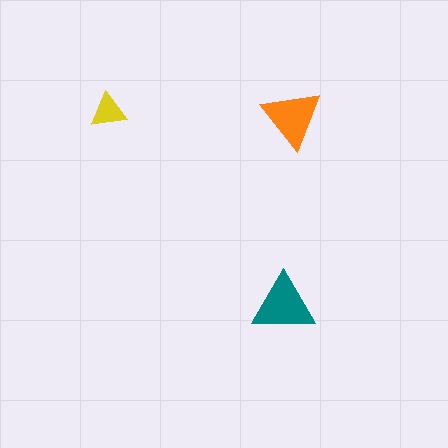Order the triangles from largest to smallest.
the teal one, the orange one, the yellow one.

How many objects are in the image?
There are 3 objects in the image.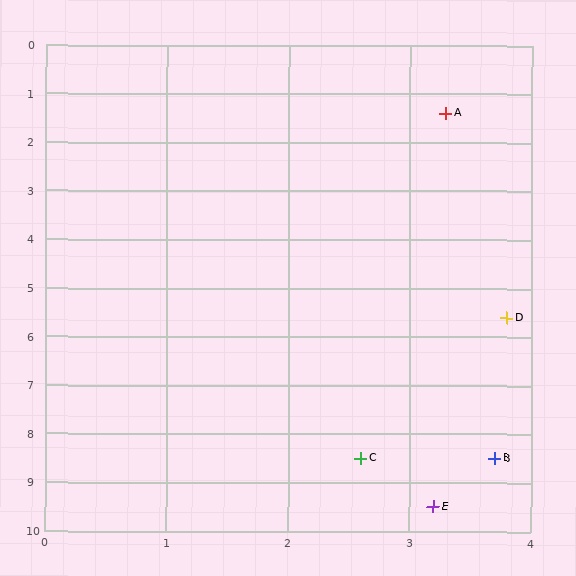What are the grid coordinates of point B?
Point B is at approximately (3.7, 8.5).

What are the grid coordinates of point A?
Point A is at approximately (3.3, 1.4).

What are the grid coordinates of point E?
Point E is at approximately (3.2, 9.5).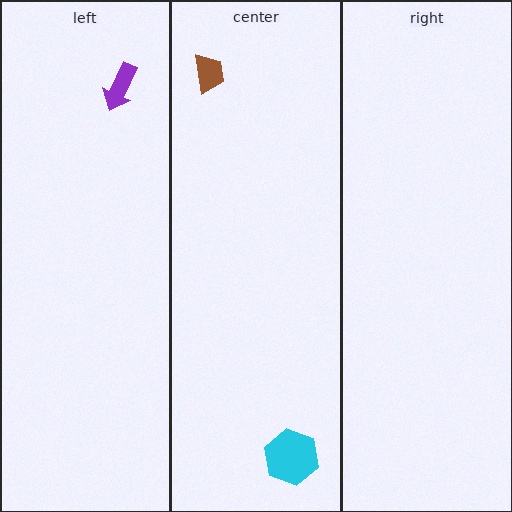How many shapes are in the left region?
1.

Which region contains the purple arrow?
The left region.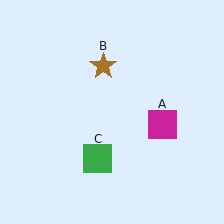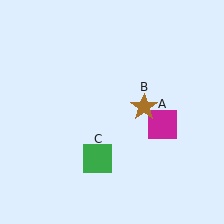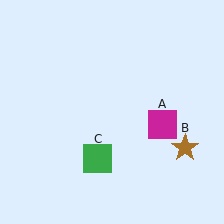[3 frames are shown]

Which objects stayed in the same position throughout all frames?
Magenta square (object A) and green square (object C) remained stationary.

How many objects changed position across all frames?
1 object changed position: brown star (object B).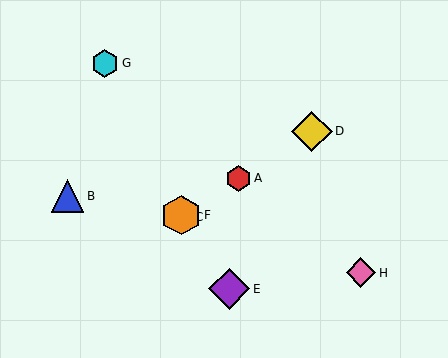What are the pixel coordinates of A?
Object A is at (239, 178).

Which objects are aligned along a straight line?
Objects A, C, D, F are aligned along a straight line.